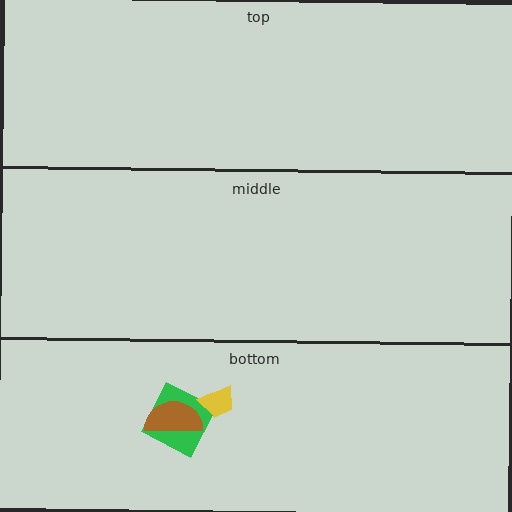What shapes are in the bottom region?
The green square, the brown semicircle, the yellow trapezoid.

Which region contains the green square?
The bottom region.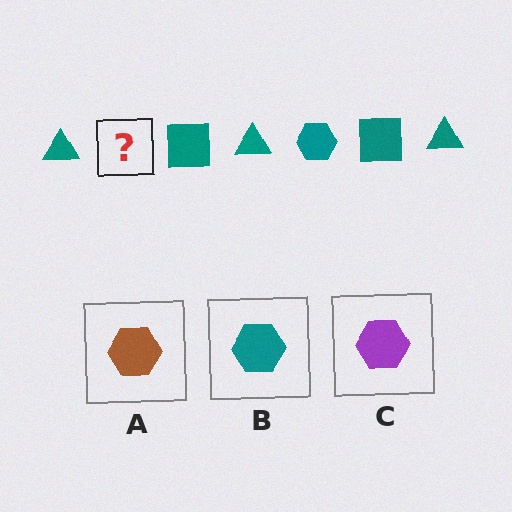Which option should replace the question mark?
Option B.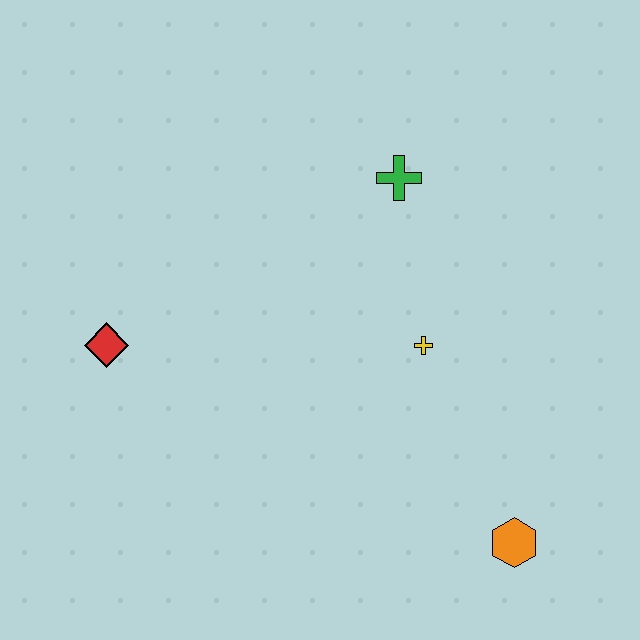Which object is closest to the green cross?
The yellow cross is closest to the green cross.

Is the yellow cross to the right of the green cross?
Yes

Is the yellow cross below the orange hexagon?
No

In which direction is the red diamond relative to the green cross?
The red diamond is to the left of the green cross.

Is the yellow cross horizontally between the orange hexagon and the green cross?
Yes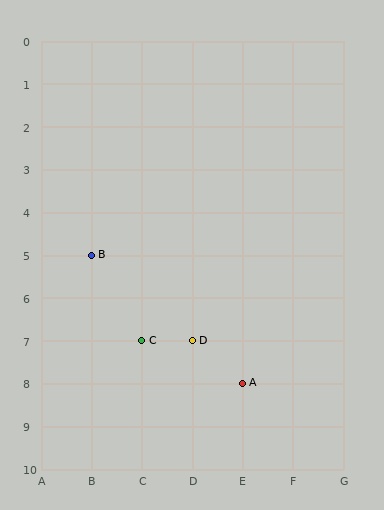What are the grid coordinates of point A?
Point A is at grid coordinates (E, 8).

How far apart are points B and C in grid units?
Points B and C are 1 column and 2 rows apart (about 2.2 grid units diagonally).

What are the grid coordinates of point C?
Point C is at grid coordinates (C, 7).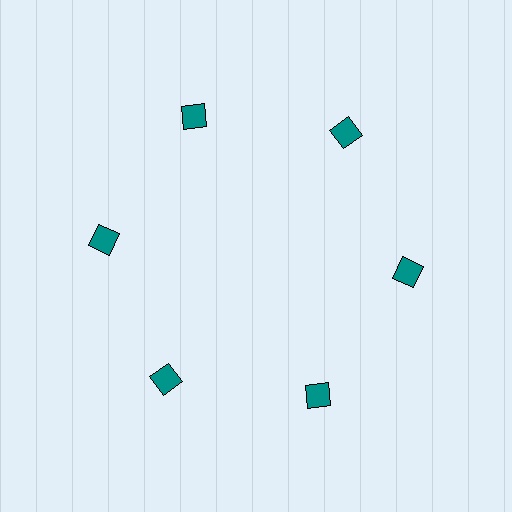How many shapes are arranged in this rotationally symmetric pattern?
There are 6 shapes, arranged in 6 groups of 1.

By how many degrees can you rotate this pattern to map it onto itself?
The pattern maps onto itself every 60 degrees of rotation.